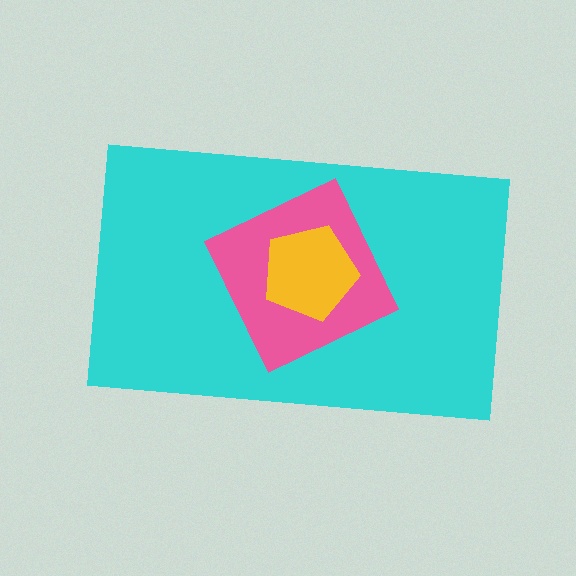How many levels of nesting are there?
3.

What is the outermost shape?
The cyan rectangle.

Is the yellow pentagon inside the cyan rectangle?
Yes.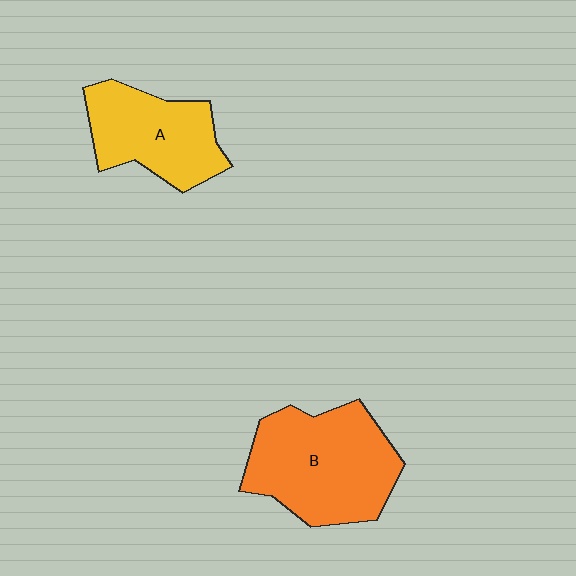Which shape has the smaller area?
Shape A (yellow).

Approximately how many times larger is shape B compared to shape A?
Approximately 1.4 times.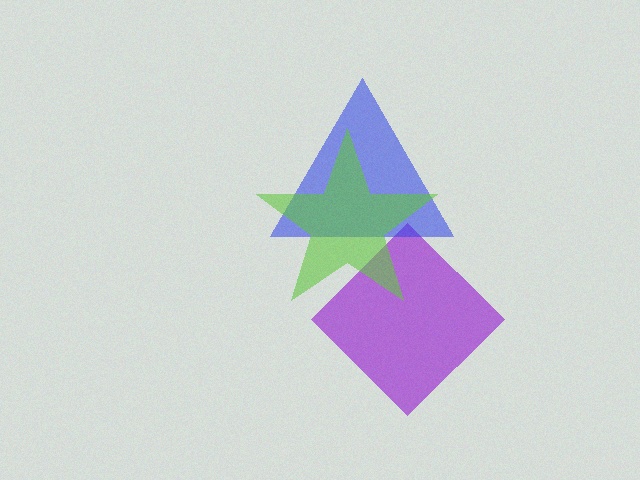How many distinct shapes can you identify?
There are 3 distinct shapes: a purple diamond, a blue triangle, a lime star.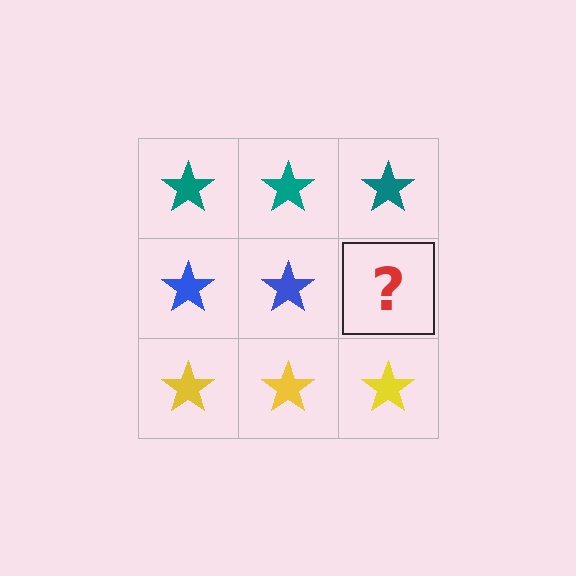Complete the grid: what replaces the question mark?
The question mark should be replaced with a blue star.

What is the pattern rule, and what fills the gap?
The rule is that each row has a consistent color. The gap should be filled with a blue star.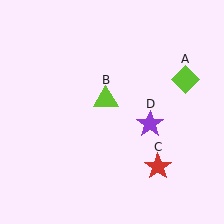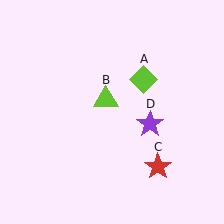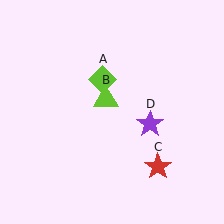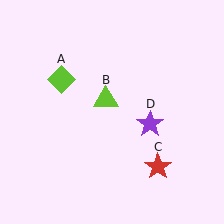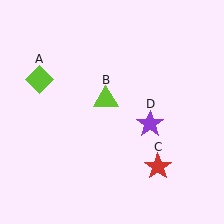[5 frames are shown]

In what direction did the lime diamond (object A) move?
The lime diamond (object A) moved left.